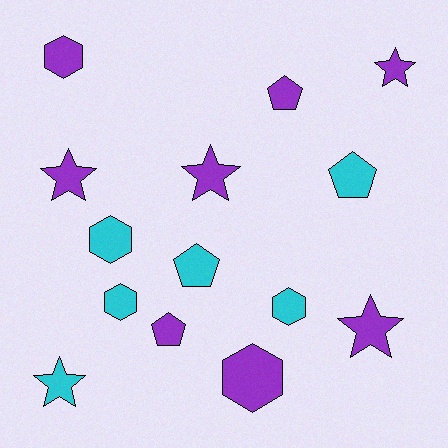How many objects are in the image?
There are 14 objects.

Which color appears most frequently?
Purple, with 8 objects.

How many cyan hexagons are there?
There are 3 cyan hexagons.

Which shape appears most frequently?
Hexagon, with 5 objects.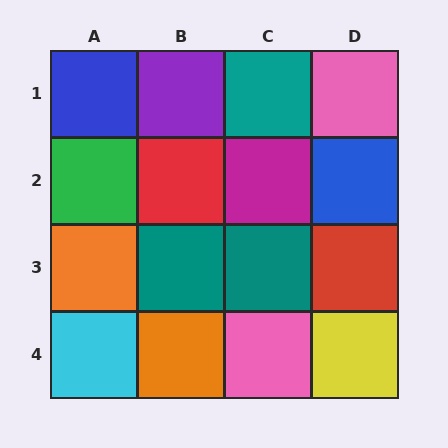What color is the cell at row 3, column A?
Orange.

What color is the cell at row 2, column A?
Green.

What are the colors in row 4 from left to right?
Cyan, orange, pink, yellow.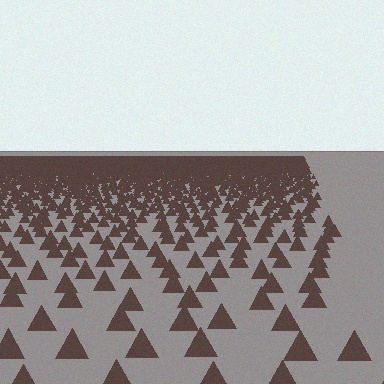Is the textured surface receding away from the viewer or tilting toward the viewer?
The surface is receding away from the viewer. Texture elements get smaller and denser toward the top.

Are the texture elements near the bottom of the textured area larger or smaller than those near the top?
Larger. Near the bottom, elements are closer to the viewer and appear at a bigger on-screen size.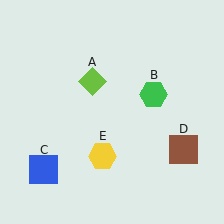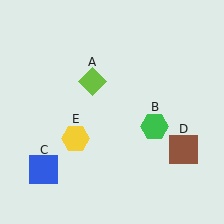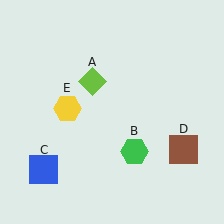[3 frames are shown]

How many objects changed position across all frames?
2 objects changed position: green hexagon (object B), yellow hexagon (object E).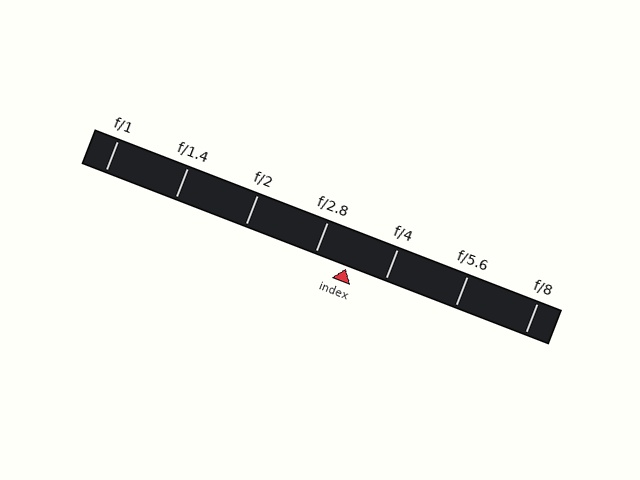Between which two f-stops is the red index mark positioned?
The index mark is between f/2.8 and f/4.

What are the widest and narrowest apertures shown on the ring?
The widest aperture shown is f/1 and the narrowest is f/8.